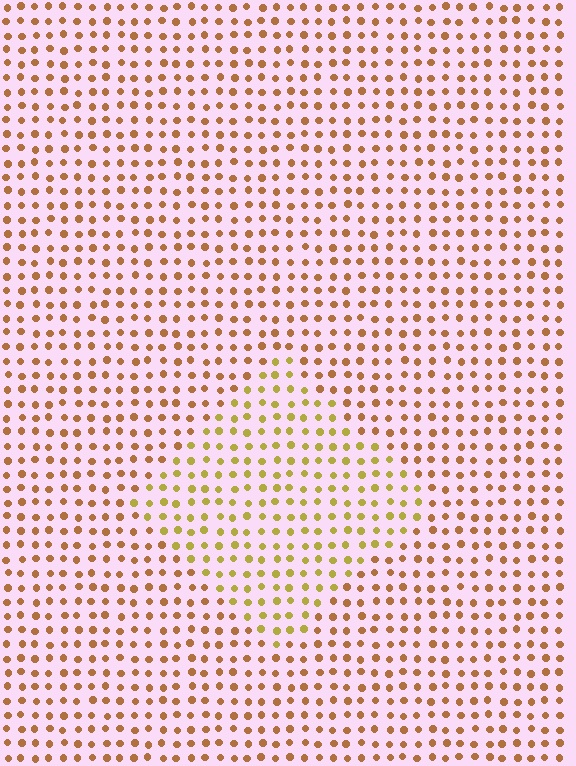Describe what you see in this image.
The image is filled with small brown elements in a uniform arrangement. A diamond-shaped region is visible where the elements are tinted to a slightly different hue, forming a subtle color boundary.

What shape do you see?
I see a diamond.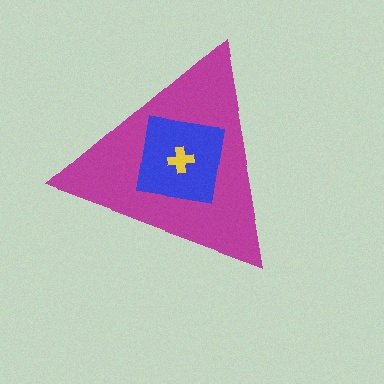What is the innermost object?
The yellow cross.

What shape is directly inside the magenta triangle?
The blue square.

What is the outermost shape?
The magenta triangle.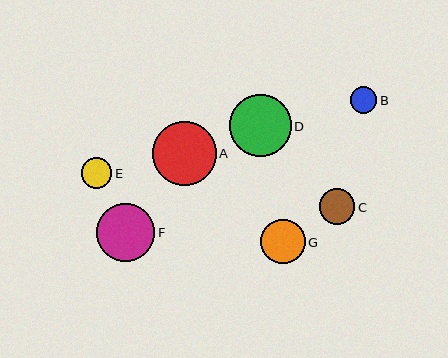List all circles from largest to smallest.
From largest to smallest: A, D, F, G, C, E, B.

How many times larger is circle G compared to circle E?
Circle G is approximately 1.5 times the size of circle E.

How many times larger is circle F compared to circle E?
Circle F is approximately 1.9 times the size of circle E.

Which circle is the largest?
Circle A is the largest with a size of approximately 64 pixels.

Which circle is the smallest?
Circle B is the smallest with a size of approximately 27 pixels.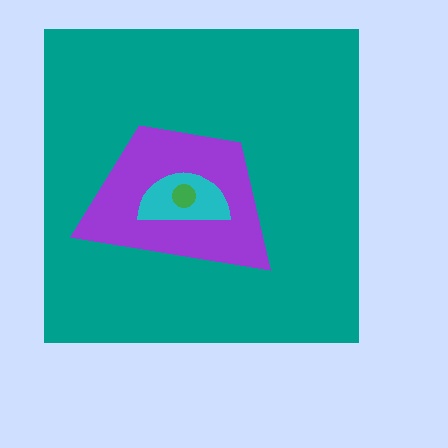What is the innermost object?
The green circle.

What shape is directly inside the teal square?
The purple trapezoid.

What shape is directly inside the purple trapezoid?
The cyan semicircle.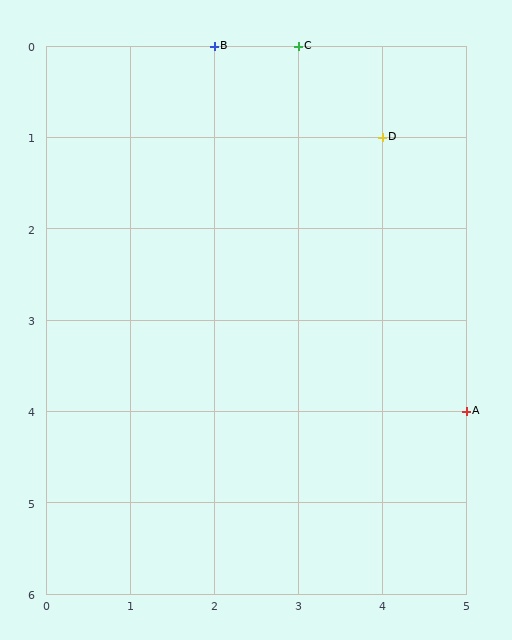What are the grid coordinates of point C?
Point C is at grid coordinates (3, 0).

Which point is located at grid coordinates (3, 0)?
Point C is at (3, 0).